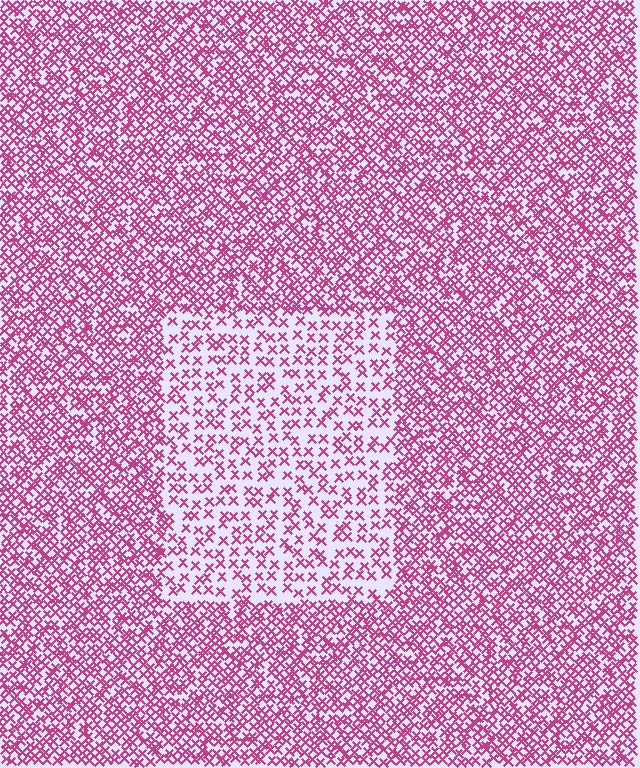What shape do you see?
I see a rectangle.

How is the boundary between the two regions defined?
The boundary is defined by a change in element density (approximately 2.2x ratio). All elements are the same color, size, and shape.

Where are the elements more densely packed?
The elements are more densely packed outside the rectangle boundary.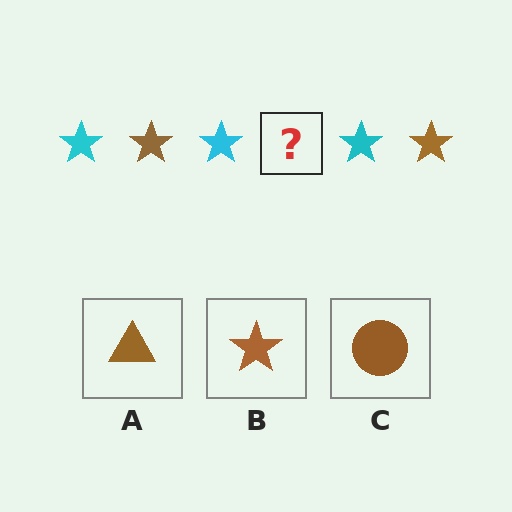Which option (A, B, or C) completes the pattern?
B.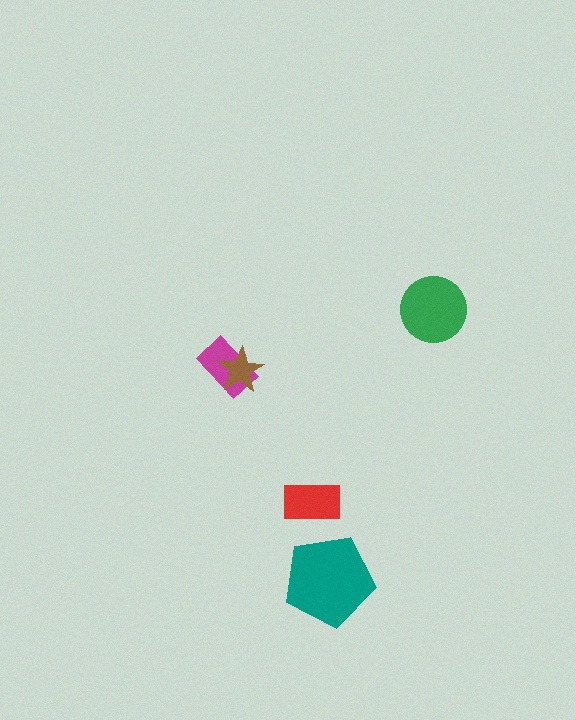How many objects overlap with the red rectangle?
0 objects overlap with the red rectangle.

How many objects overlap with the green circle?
0 objects overlap with the green circle.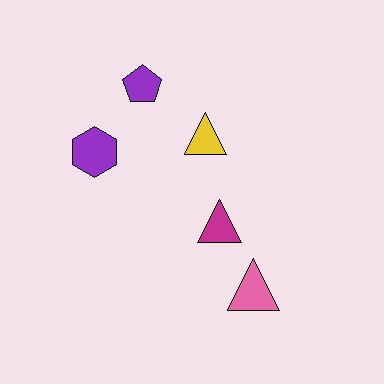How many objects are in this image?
There are 5 objects.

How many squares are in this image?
There are no squares.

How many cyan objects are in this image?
There are no cyan objects.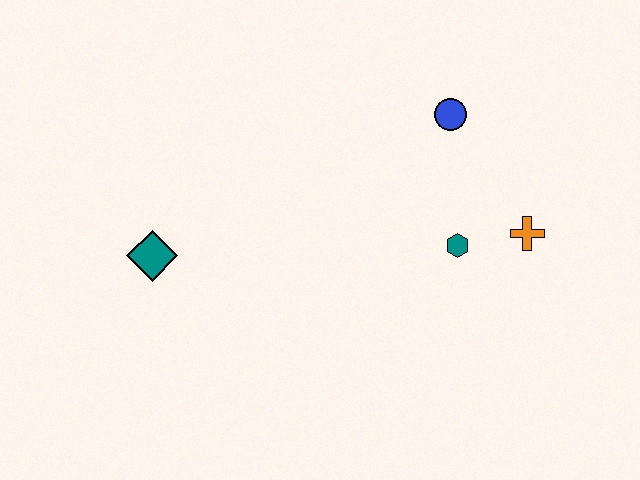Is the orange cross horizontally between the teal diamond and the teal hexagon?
No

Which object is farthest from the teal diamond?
The orange cross is farthest from the teal diamond.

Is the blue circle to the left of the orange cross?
Yes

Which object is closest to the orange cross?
The teal hexagon is closest to the orange cross.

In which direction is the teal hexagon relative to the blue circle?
The teal hexagon is below the blue circle.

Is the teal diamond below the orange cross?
Yes